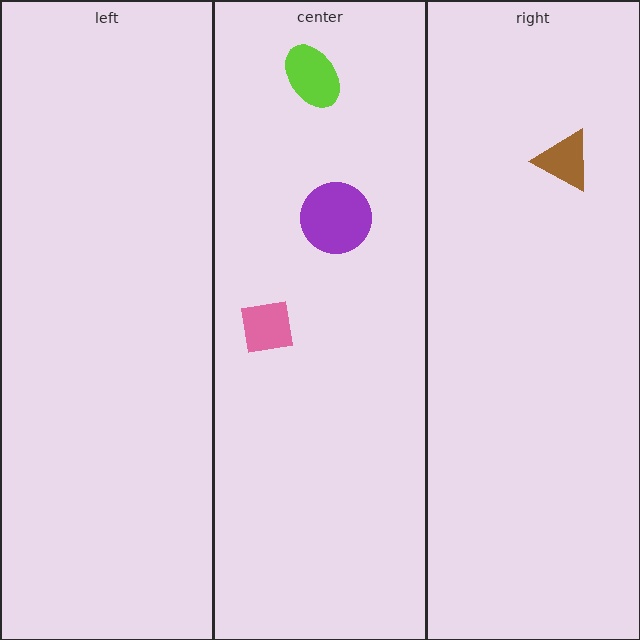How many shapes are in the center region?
3.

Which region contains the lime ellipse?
The center region.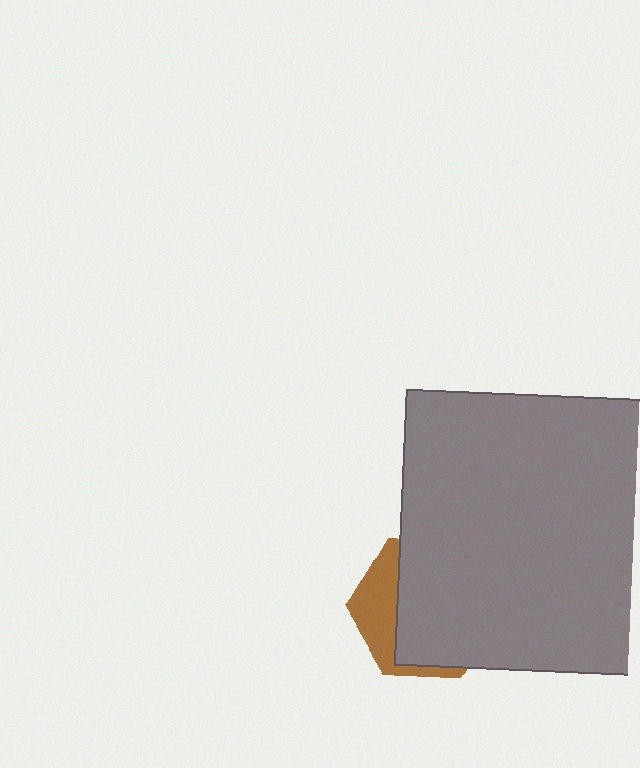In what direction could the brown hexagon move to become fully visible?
The brown hexagon could move left. That would shift it out from behind the gray rectangle entirely.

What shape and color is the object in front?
The object in front is a gray rectangle.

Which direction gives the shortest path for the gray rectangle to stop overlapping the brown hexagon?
Moving right gives the shortest separation.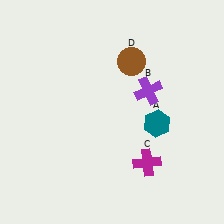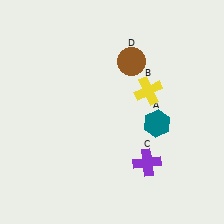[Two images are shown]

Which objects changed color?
B changed from purple to yellow. C changed from magenta to purple.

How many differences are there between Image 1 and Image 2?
There are 2 differences between the two images.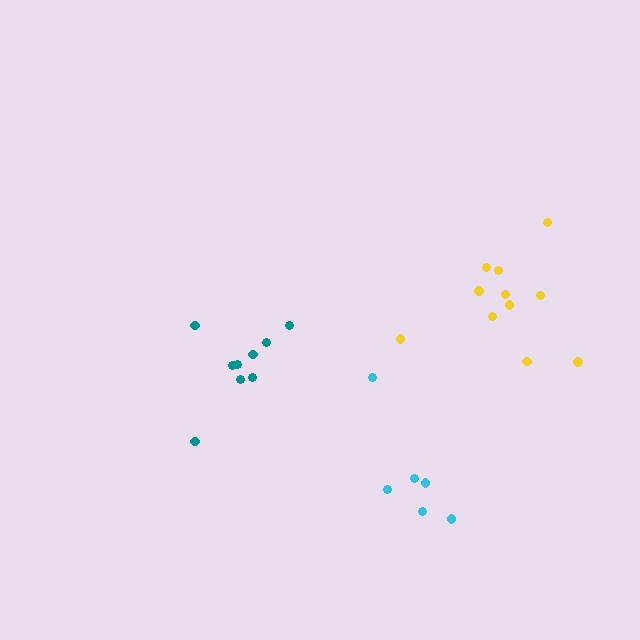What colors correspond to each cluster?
The clusters are colored: cyan, teal, yellow.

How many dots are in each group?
Group 1: 6 dots, Group 2: 9 dots, Group 3: 11 dots (26 total).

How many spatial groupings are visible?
There are 3 spatial groupings.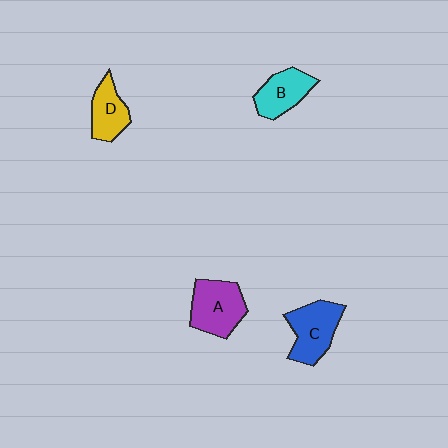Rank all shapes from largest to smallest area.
From largest to smallest: A (purple), C (blue), B (cyan), D (yellow).